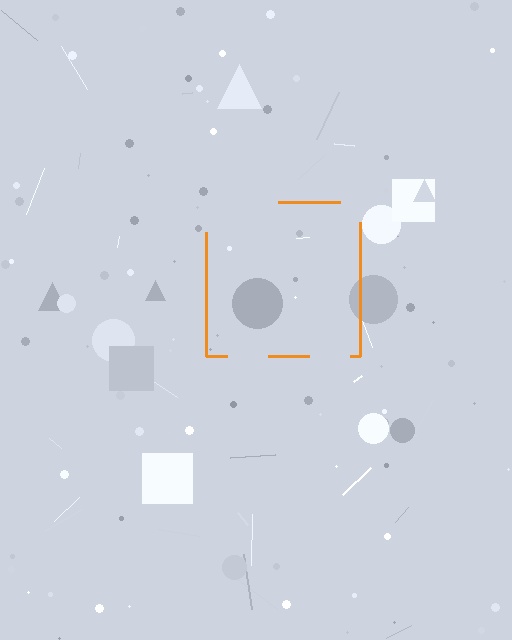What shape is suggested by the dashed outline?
The dashed outline suggests a square.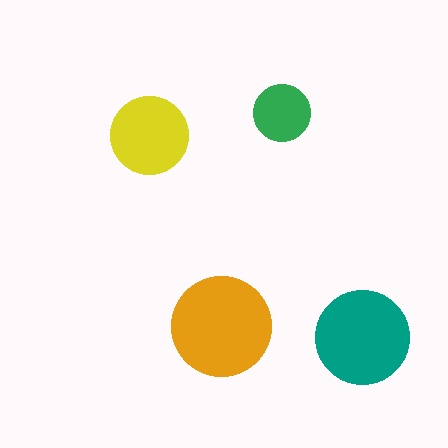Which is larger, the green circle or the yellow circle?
The yellow one.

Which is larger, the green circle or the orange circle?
The orange one.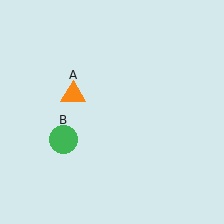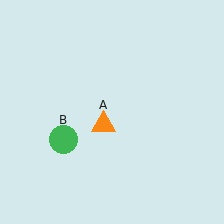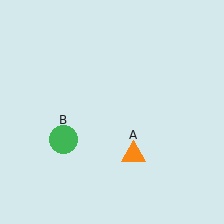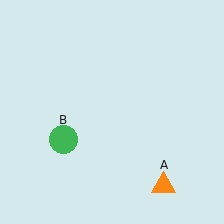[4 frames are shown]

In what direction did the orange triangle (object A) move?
The orange triangle (object A) moved down and to the right.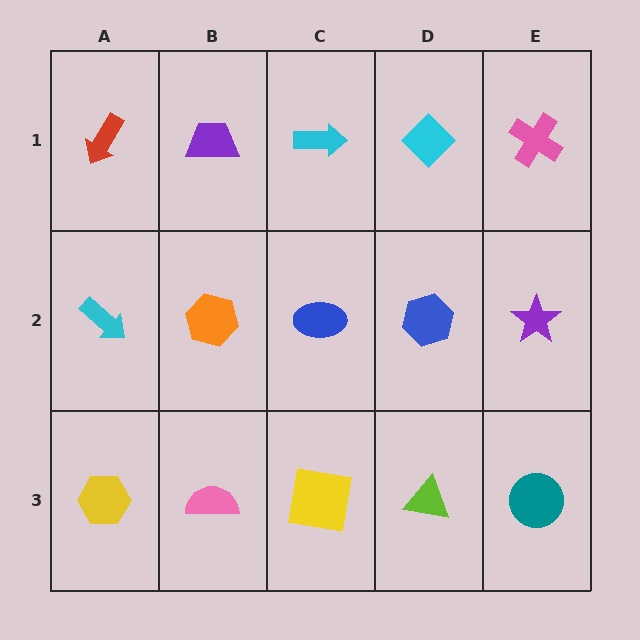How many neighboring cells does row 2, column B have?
4.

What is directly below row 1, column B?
An orange hexagon.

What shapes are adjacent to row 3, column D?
A blue hexagon (row 2, column D), a yellow square (row 3, column C), a teal circle (row 3, column E).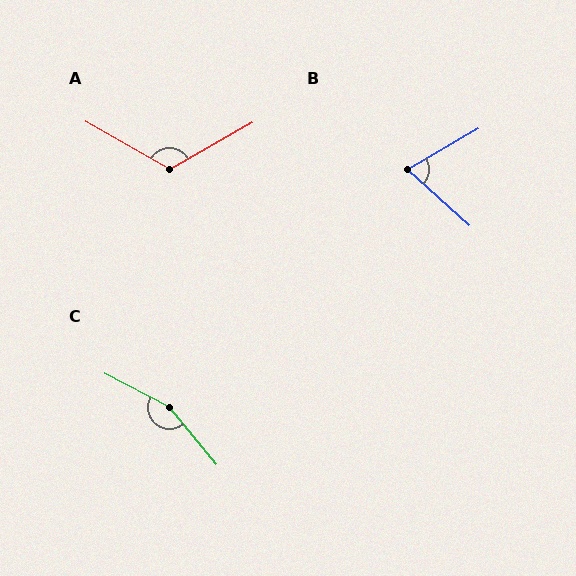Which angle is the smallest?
B, at approximately 72 degrees.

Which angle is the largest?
C, at approximately 157 degrees.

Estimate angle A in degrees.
Approximately 121 degrees.